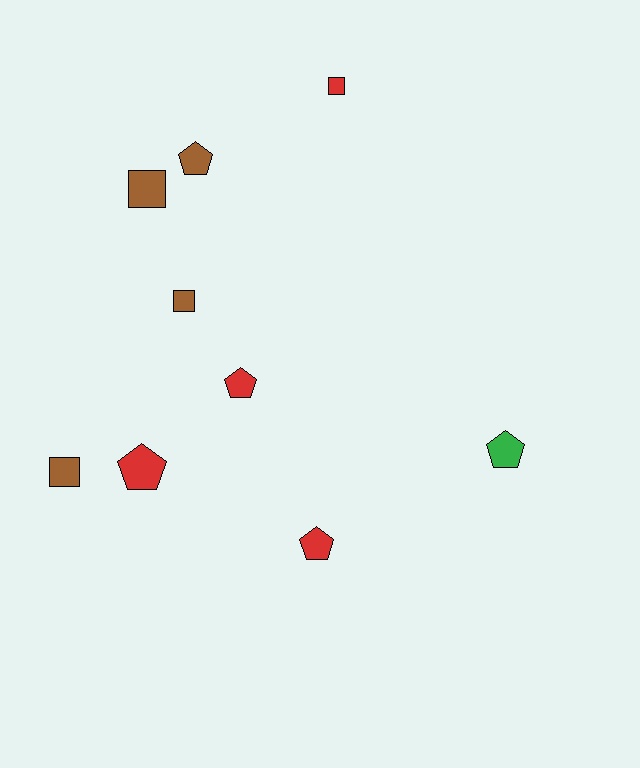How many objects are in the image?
There are 9 objects.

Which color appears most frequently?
Red, with 4 objects.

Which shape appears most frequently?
Pentagon, with 5 objects.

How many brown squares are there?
There are 3 brown squares.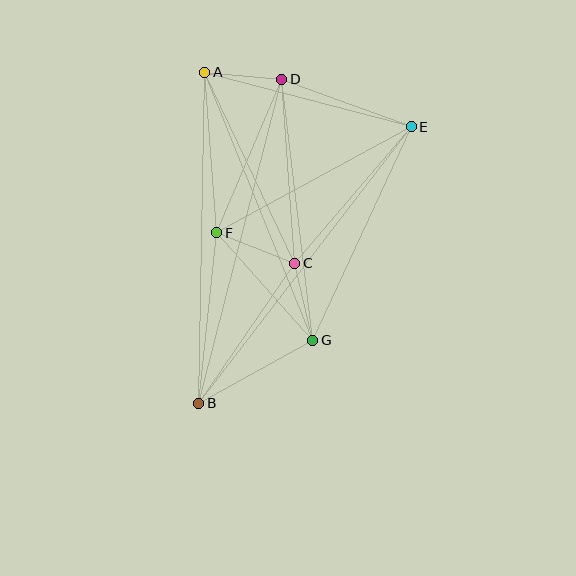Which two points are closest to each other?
Points A and D are closest to each other.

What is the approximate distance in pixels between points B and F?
The distance between B and F is approximately 171 pixels.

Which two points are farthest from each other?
Points B and E are farthest from each other.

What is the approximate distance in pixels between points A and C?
The distance between A and C is approximately 211 pixels.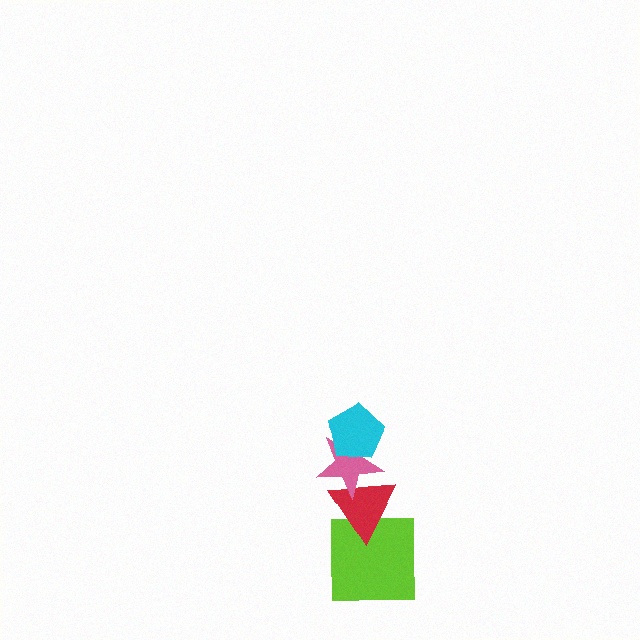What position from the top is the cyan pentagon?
The cyan pentagon is 1st from the top.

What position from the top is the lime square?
The lime square is 4th from the top.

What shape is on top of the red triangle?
The pink star is on top of the red triangle.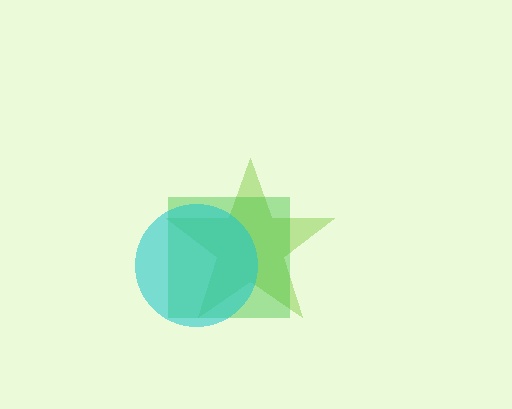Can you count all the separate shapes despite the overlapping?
Yes, there are 3 separate shapes.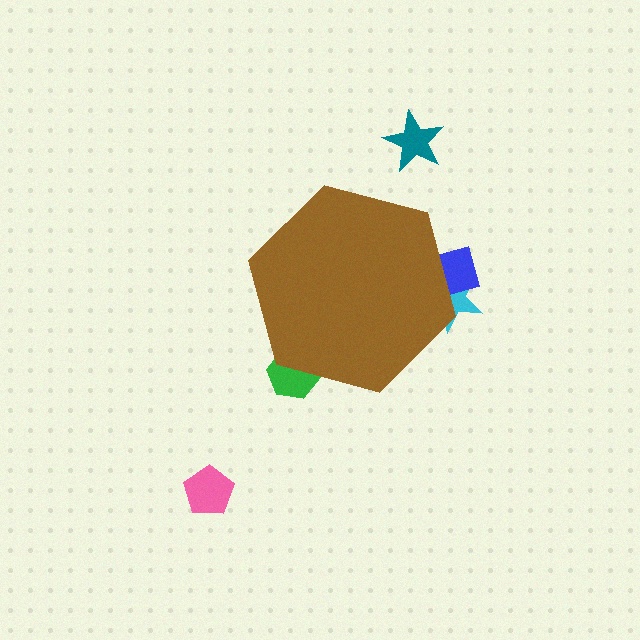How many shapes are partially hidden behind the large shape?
3 shapes are partially hidden.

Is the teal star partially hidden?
No, the teal star is fully visible.